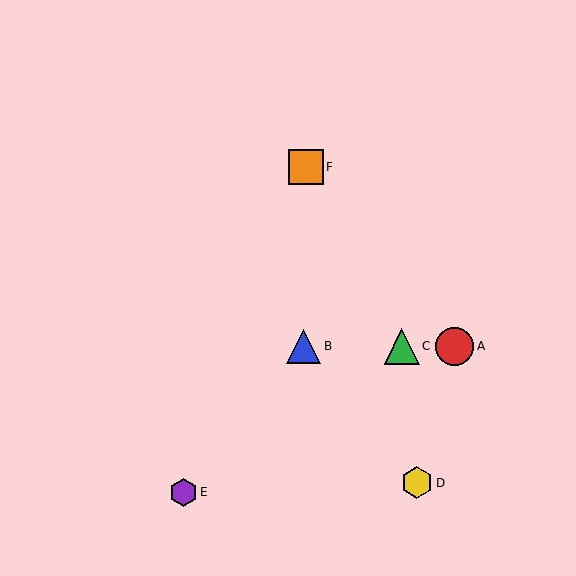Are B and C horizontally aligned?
Yes, both are at y≈346.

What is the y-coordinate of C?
Object C is at y≈346.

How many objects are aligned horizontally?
3 objects (A, B, C) are aligned horizontally.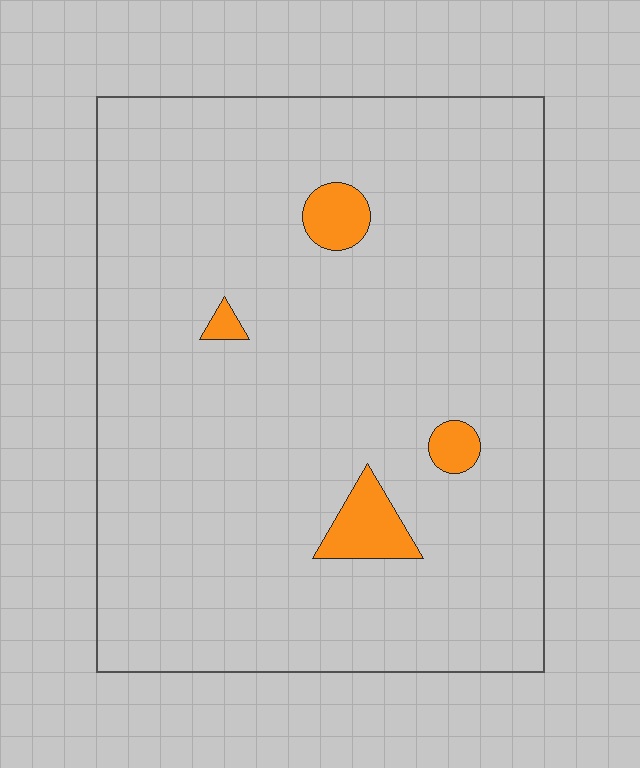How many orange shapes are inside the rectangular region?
4.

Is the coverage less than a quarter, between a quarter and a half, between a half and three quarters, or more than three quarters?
Less than a quarter.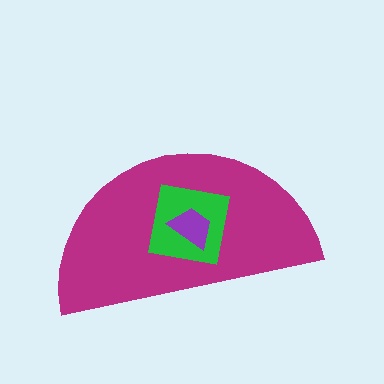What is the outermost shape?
The magenta semicircle.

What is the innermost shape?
The purple trapezoid.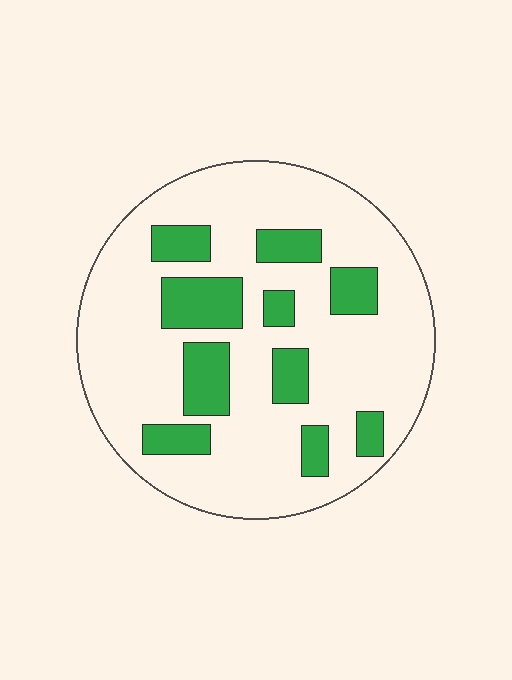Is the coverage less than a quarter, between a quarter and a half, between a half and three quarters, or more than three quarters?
Less than a quarter.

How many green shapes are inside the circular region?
10.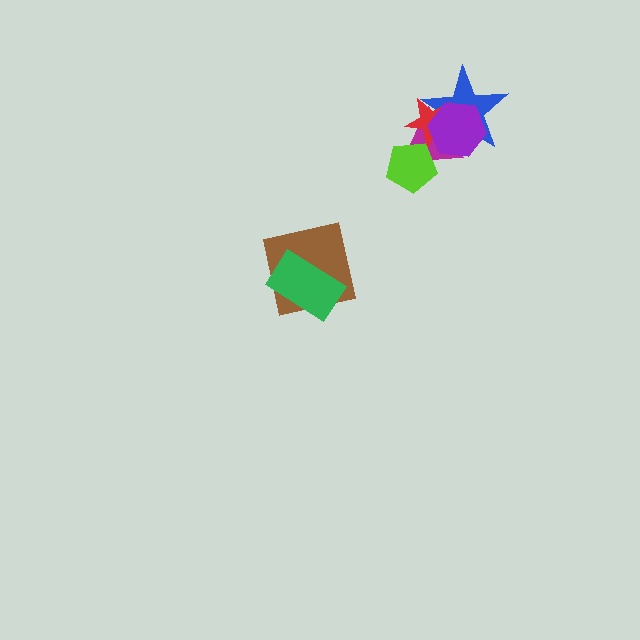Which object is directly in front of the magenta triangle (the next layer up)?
The blue star is directly in front of the magenta triangle.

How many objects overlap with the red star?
3 objects overlap with the red star.